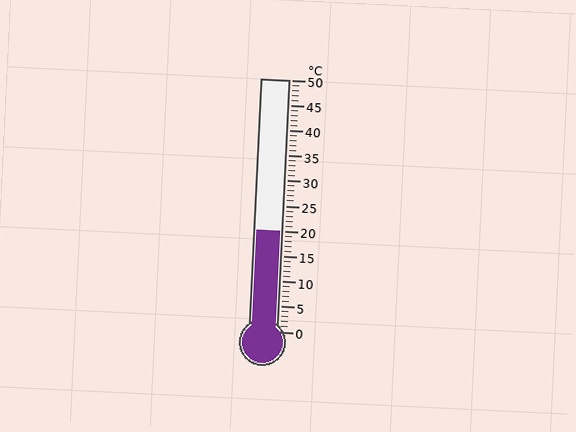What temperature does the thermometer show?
The thermometer shows approximately 20°C.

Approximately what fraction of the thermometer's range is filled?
The thermometer is filled to approximately 40% of its range.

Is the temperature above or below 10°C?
The temperature is above 10°C.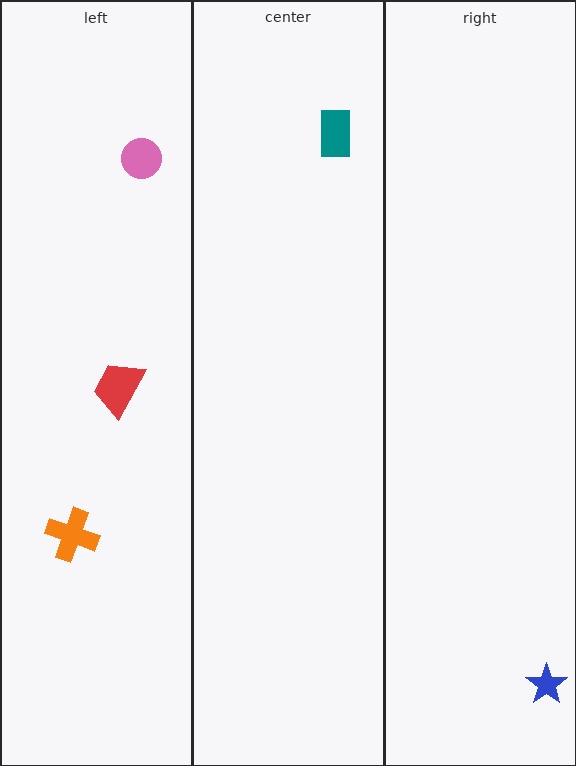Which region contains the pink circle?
The left region.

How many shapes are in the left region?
3.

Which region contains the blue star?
The right region.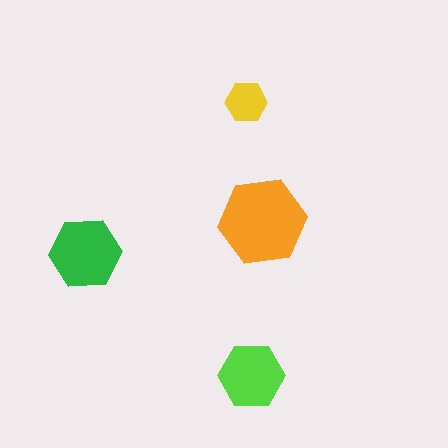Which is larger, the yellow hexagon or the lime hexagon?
The lime one.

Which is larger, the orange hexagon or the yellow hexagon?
The orange one.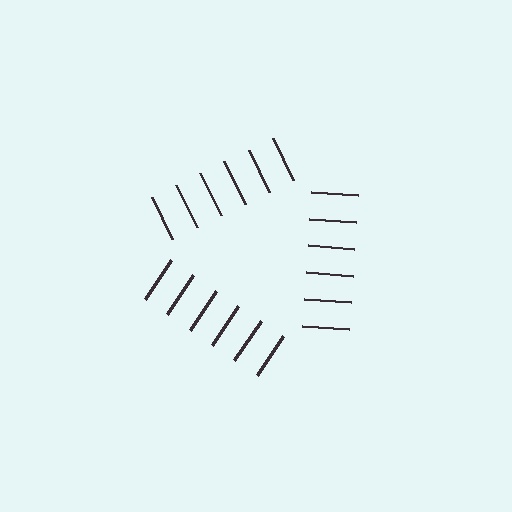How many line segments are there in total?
18 — 6 along each of the 3 edges.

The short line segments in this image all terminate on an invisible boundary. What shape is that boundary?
An illusory triangle — the line segments terminate on its edges but no continuous stroke is drawn.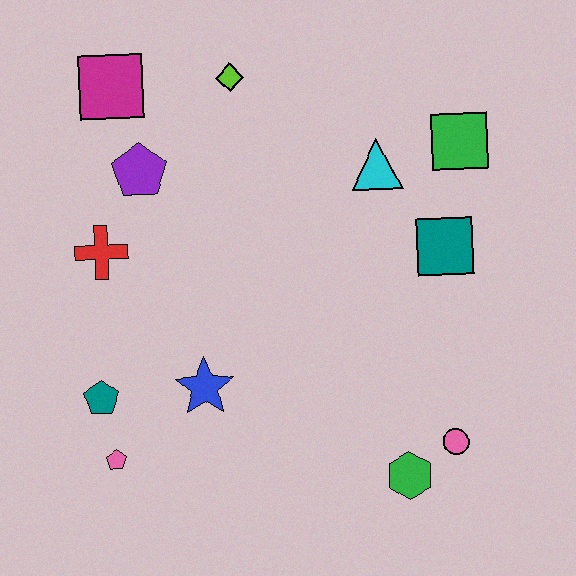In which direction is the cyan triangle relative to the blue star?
The cyan triangle is above the blue star.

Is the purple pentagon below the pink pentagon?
No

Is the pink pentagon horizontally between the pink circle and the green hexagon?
No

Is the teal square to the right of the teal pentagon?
Yes